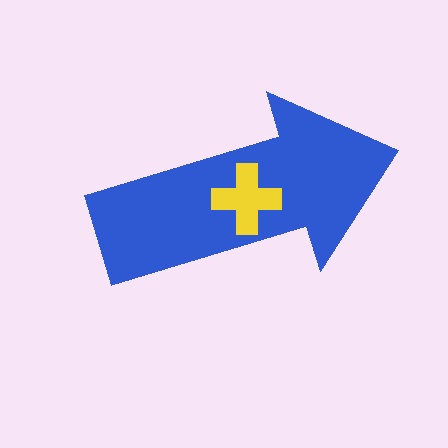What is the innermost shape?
The yellow cross.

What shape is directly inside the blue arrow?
The yellow cross.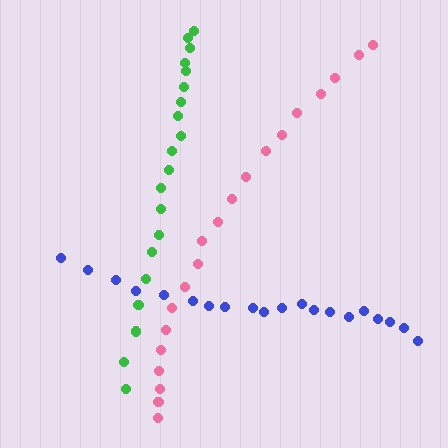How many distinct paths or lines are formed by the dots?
There are 3 distinct paths.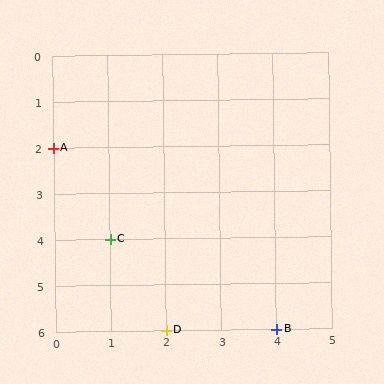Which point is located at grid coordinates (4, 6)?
Point B is at (4, 6).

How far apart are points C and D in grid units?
Points C and D are 1 column and 2 rows apart (about 2.2 grid units diagonally).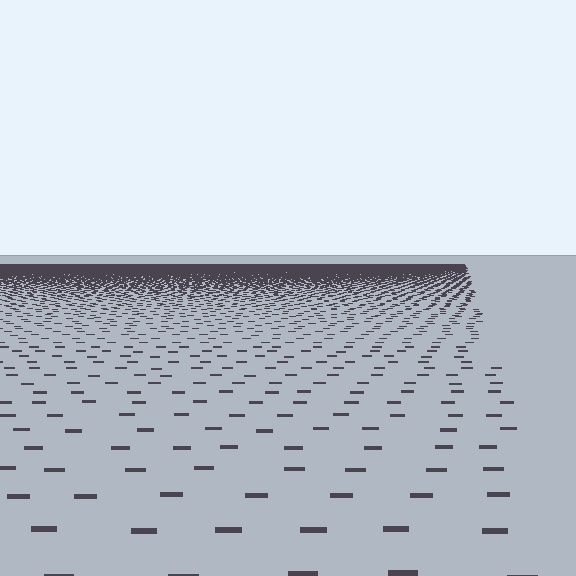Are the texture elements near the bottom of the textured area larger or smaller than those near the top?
Larger. Near the bottom, elements are closer to the viewer and appear at a bigger on-screen size.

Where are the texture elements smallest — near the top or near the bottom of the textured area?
Near the top.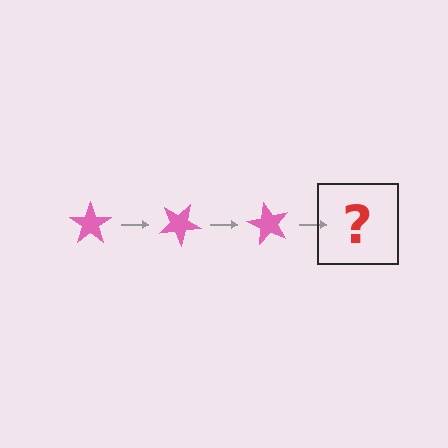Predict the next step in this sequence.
The next step is a pink star rotated 90 degrees.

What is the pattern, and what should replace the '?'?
The pattern is that the star rotates 30 degrees each step. The '?' should be a pink star rotated 90 degrees.